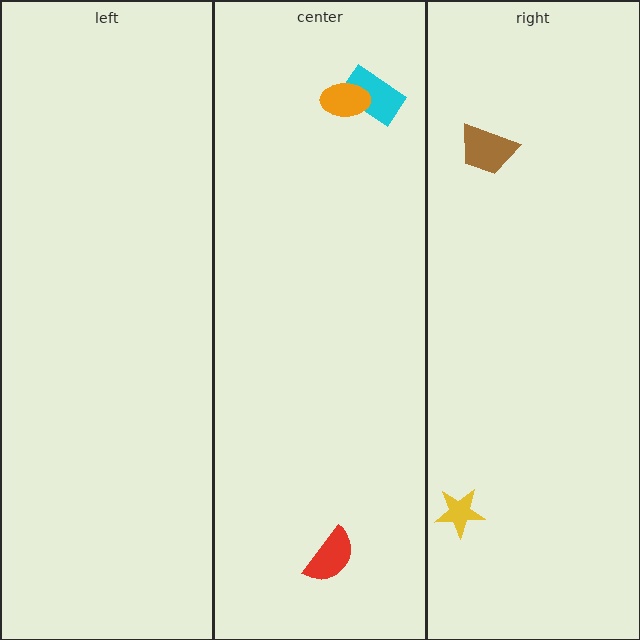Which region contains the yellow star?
The right region.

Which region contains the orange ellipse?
The center region.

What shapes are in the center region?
The cyan rectangle, the orange ellipse, the red semicircle.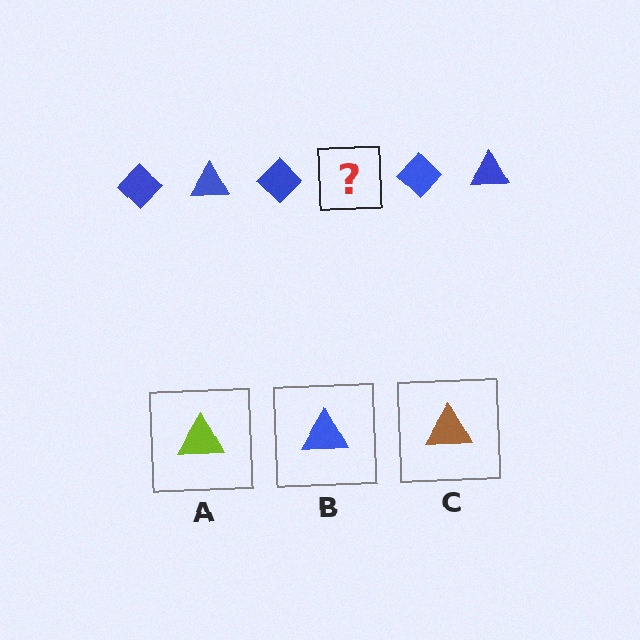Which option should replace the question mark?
Option B.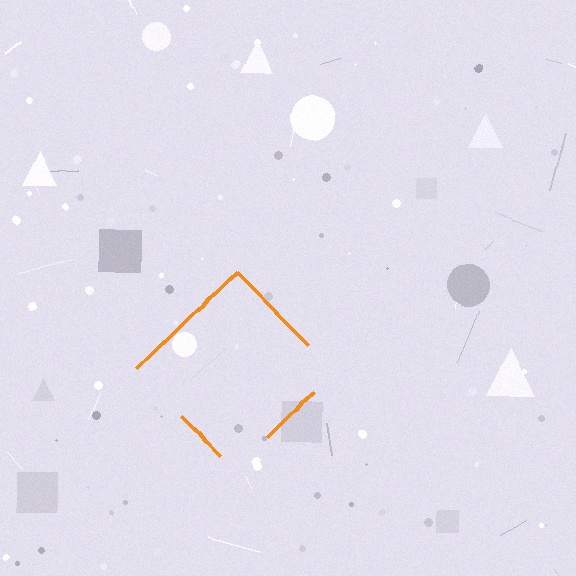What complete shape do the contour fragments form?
The contour fragments form a diamond.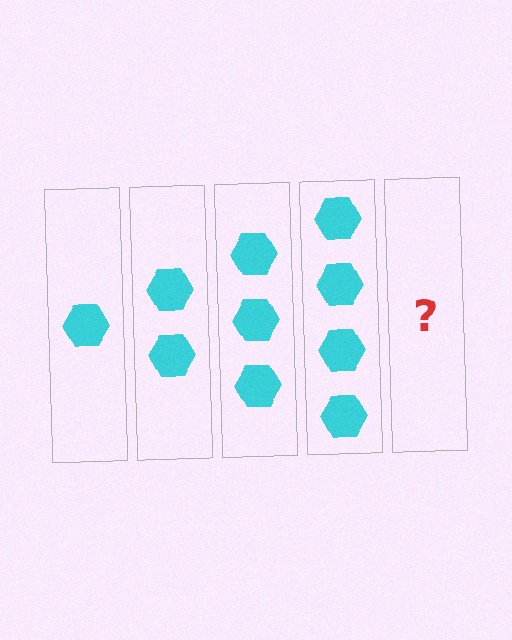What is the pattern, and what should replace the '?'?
The pattern is that each step adds one more hexagon. The '?' should be 5 hexagons.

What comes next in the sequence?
The next element should be 5 hexagons.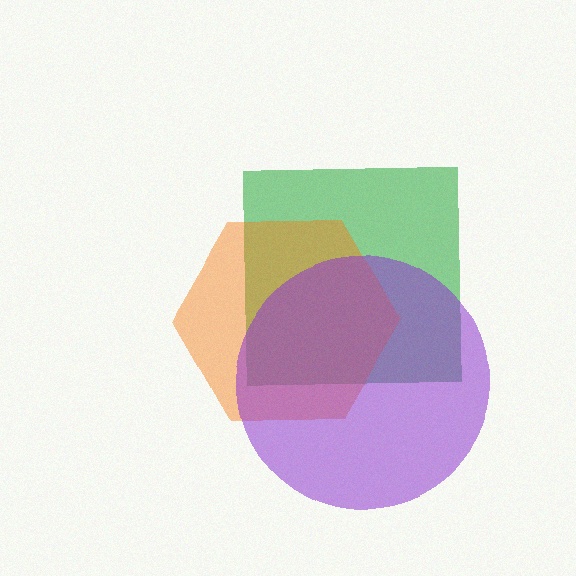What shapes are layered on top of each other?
The layered shapes are: a green square, an orange hexagon, a purple circle.